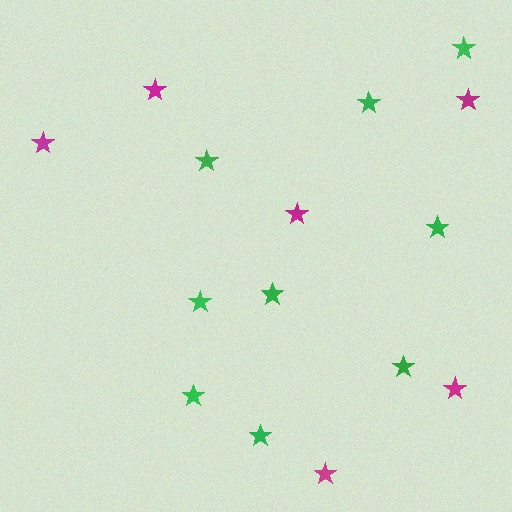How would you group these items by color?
There are 2 groups: one group of green stars (9) and one group of magenta stars (6).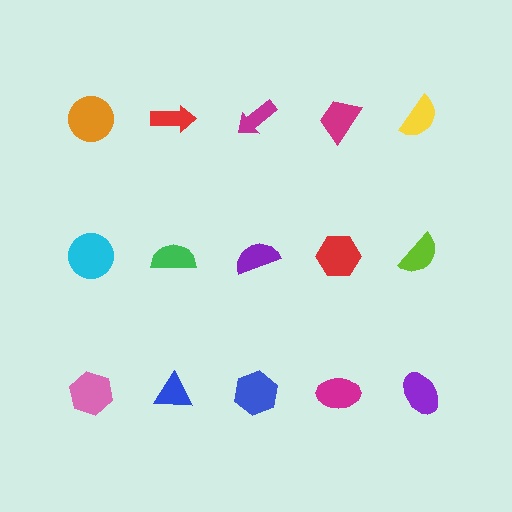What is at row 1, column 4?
A magenta trapezoid.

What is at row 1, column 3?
A magenta arrow.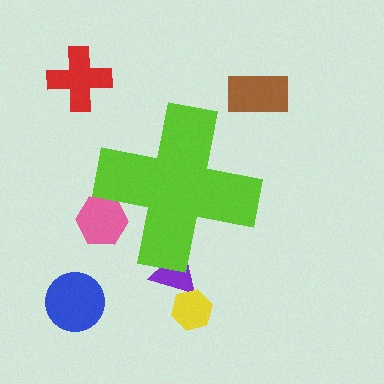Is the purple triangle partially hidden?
Yes, the purple triangle is partially hidden behind the lime cross.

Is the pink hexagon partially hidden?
Yes, the pink hexagon is partially hidden behind the lime cross.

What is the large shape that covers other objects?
A lime cross.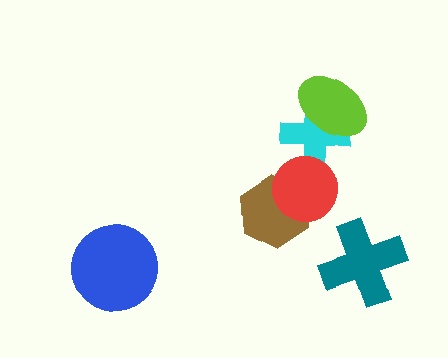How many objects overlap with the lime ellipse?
1 object overlaps with the lime ellipse.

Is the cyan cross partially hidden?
Yes, it is partially covered by another shape.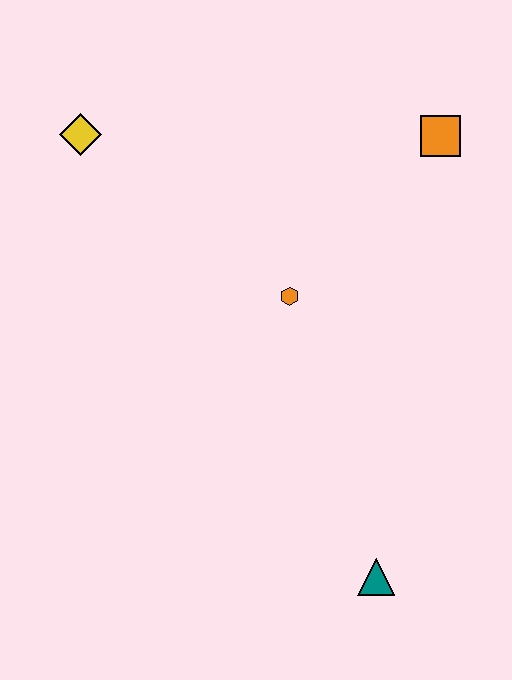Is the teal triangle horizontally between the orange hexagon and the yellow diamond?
No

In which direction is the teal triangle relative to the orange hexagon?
The teal triangle is below the orange hexagon.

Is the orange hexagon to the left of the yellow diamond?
No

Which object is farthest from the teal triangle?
The yellow diamond is farthest from the teal triangle.